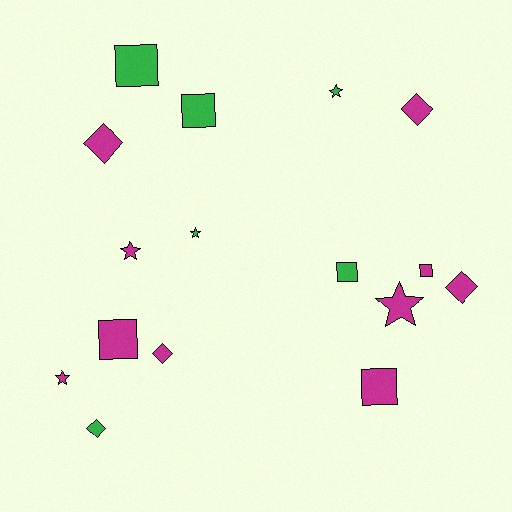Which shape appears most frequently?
Square, with 6 objects.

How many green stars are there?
There are 2 green stars.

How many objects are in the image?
There are 16 objects.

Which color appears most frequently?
Magenta, with 10 objects.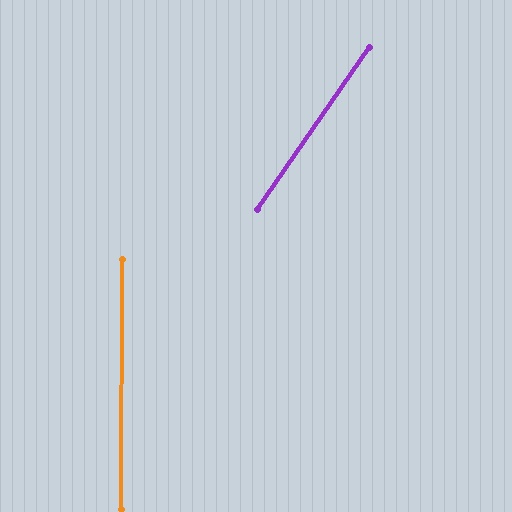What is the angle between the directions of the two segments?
Approximately 34 degrees.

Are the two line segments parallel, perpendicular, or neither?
Neither parallel nor perpendicular — they differ by about 34°.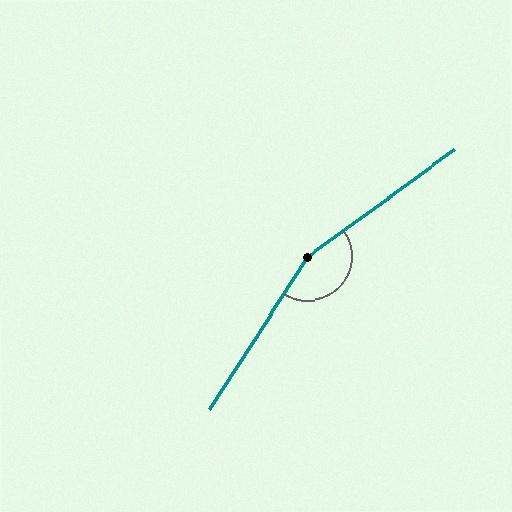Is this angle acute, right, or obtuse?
It is obtuse.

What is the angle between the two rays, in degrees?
Approximately 159 degrees.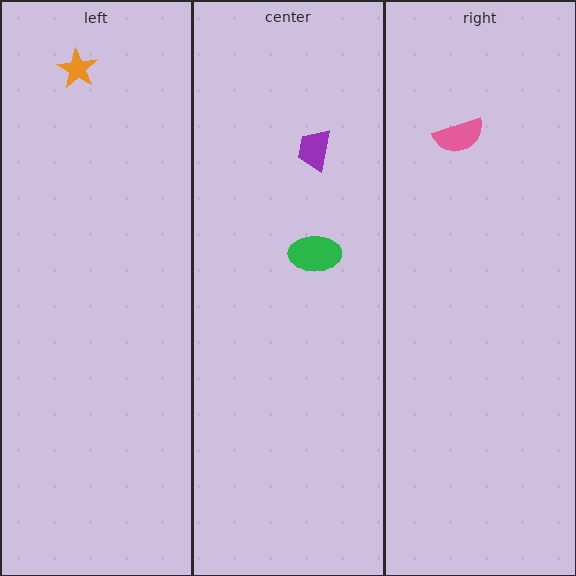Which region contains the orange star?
The left region.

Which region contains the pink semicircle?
The right region.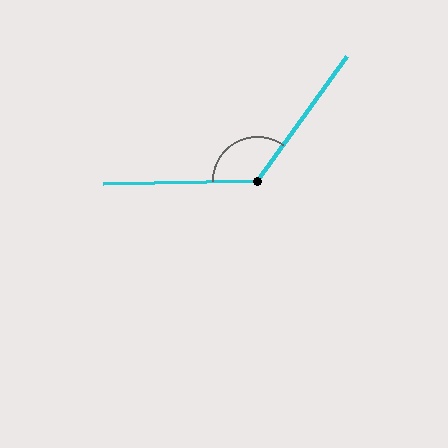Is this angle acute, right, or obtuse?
It is obtuse.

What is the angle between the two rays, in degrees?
Approximately 127 degrees.